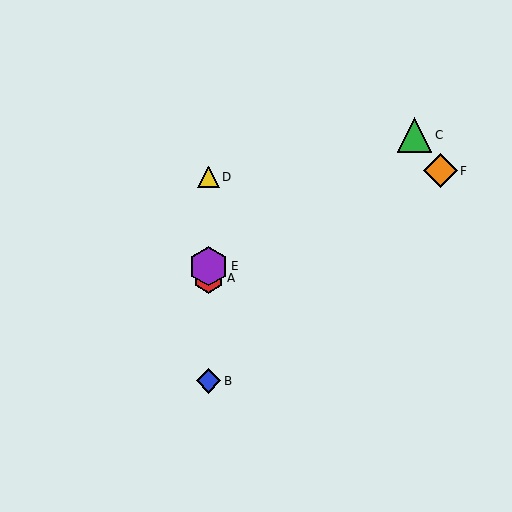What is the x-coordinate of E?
Object E is at x≈209.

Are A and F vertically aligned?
No, A is at x≈209 and F is at x≈440.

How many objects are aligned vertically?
4 objects (A, B, D, E) are aligned vertically.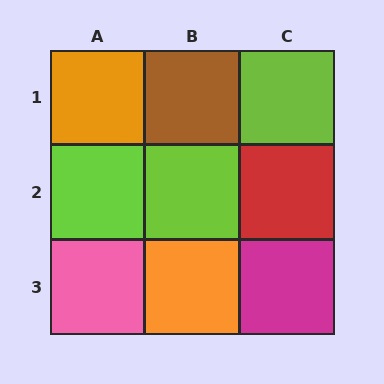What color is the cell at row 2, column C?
Red.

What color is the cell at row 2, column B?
Lime.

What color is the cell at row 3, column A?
Pink.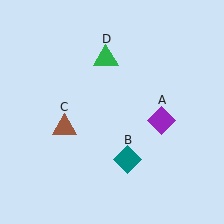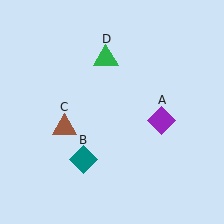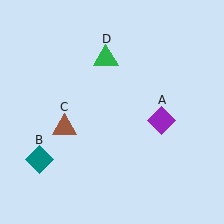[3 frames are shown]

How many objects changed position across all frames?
1 object changed position: teal diamond (object B).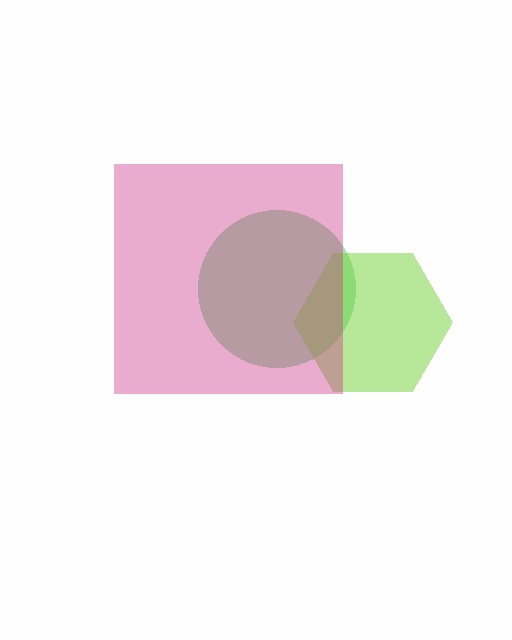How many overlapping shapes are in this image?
There are 3 overlapping shapes in the image.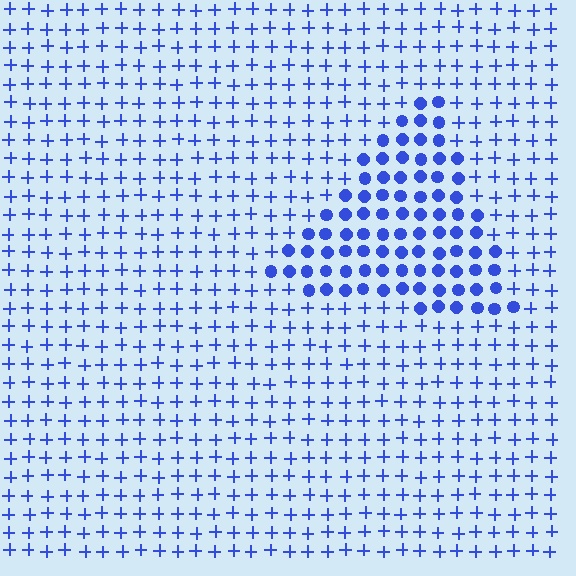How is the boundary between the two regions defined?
The boundary is defined by a change in element shape: circles inside vs. plus signs outside. All elements share the same color and spacing.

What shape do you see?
I see a triangle.